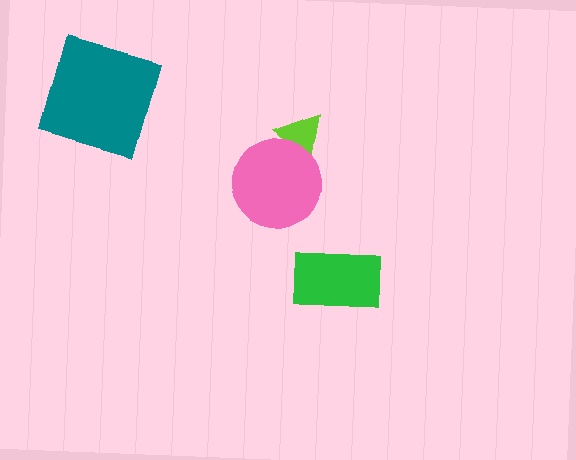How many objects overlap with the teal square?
0 objects overlap with the teal square.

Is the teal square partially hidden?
No, no other shape covers it.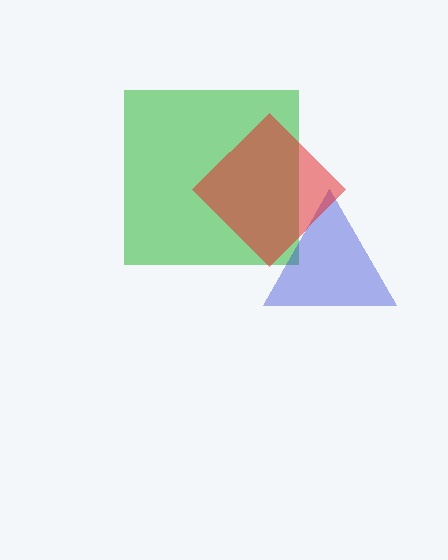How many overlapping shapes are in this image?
There are 3 overlapping shapes in the image.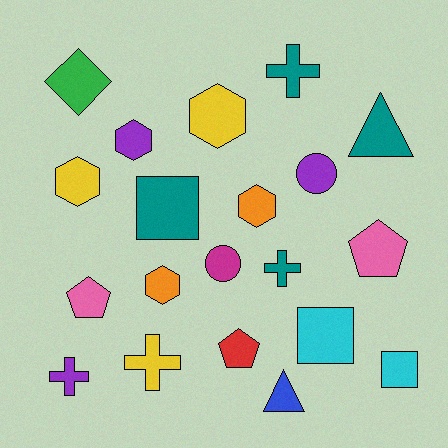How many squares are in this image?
There are 3 squares.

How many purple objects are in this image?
There are 3 purple objects.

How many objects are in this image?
There are 20 objects.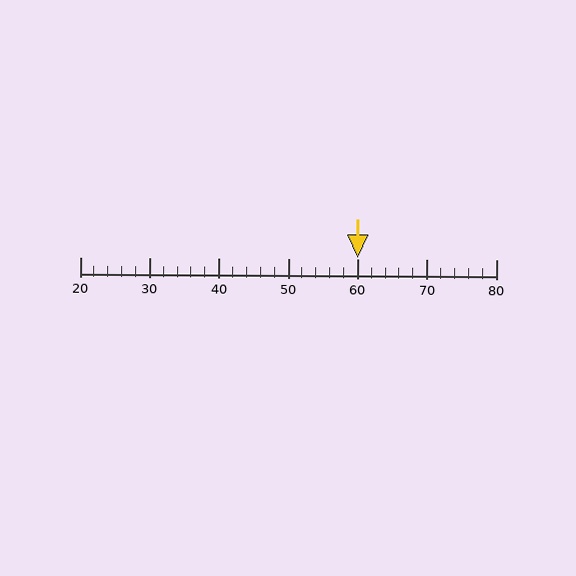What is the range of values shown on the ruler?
The ruler shows values from 20 to 80.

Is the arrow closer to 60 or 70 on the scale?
The arrow is closer to 60.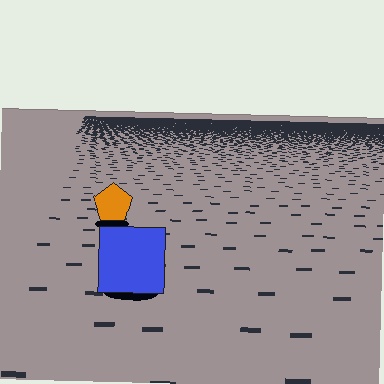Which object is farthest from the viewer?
The orange pentagon is farthest from the viewer. It appears smaller and the ground texture around it is denser.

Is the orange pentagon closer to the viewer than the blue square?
No. The blue square is closer — you can tell from the texture gradient: the ground texture is coarser near it.